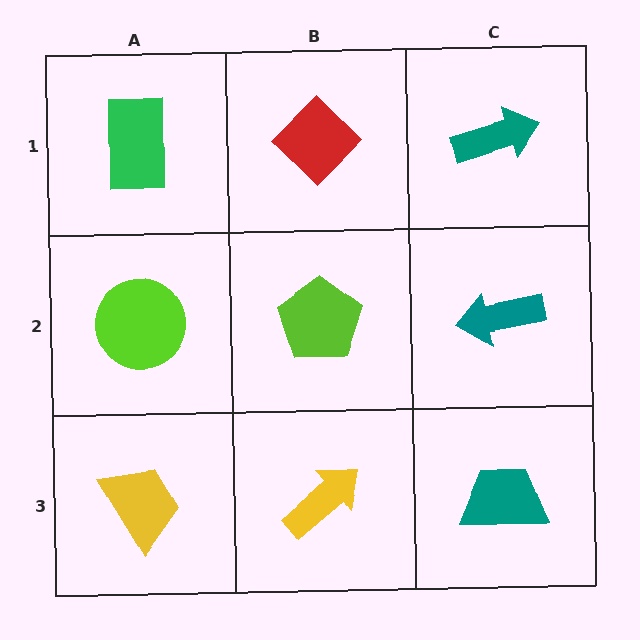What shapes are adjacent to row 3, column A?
A lime circle (row 2, column A), a yellow arrow (row 3, column B).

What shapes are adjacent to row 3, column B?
A lime pentagon (row 2, column B), a yellow trapezoid (row 3, column A), a teal trapezoid (row 3, column C).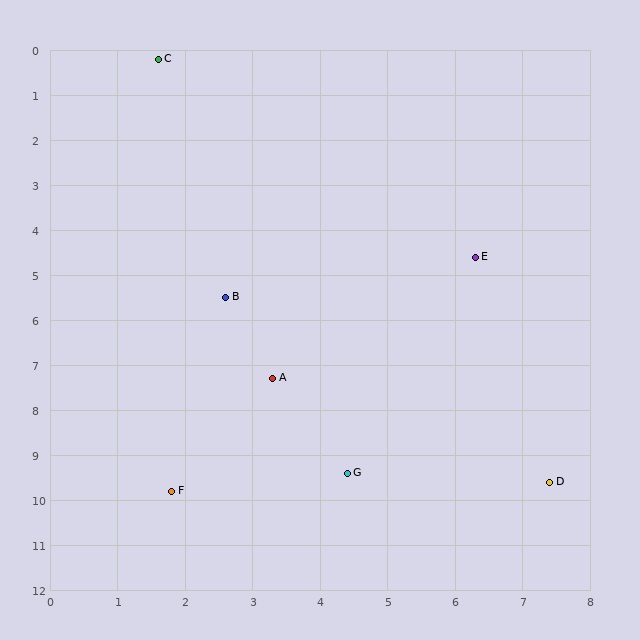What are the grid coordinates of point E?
Point E is at approximately (6.3, 4.6).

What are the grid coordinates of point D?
Point D is at approximately (7.4, 9.6).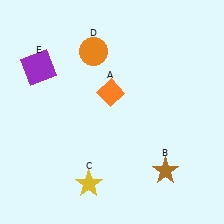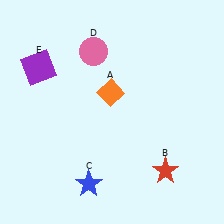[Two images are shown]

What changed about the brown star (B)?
In Image 1, B is brown. In Image 2, it changed to red.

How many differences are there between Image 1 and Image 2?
There are 3 differences between the two images.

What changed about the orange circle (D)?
In Image 1, D is orange. In Image 2, it changed to pink.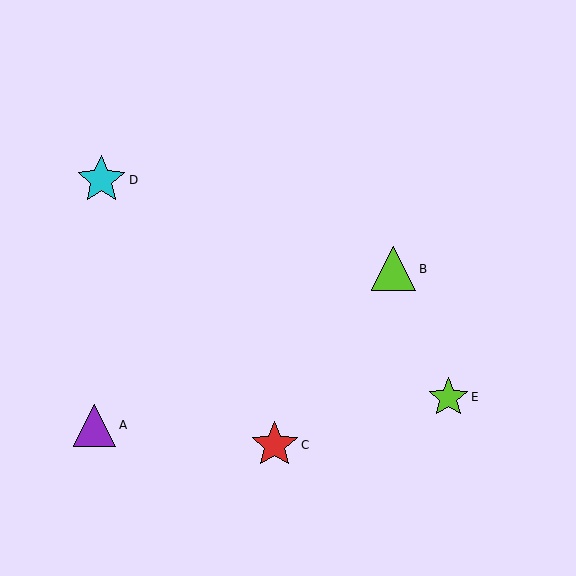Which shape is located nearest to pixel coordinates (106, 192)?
The cyan star (labeled D) at (101, 180) is nearest to that location.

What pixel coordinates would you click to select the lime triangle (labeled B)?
Click at (394, 269) to select the lime triangle B.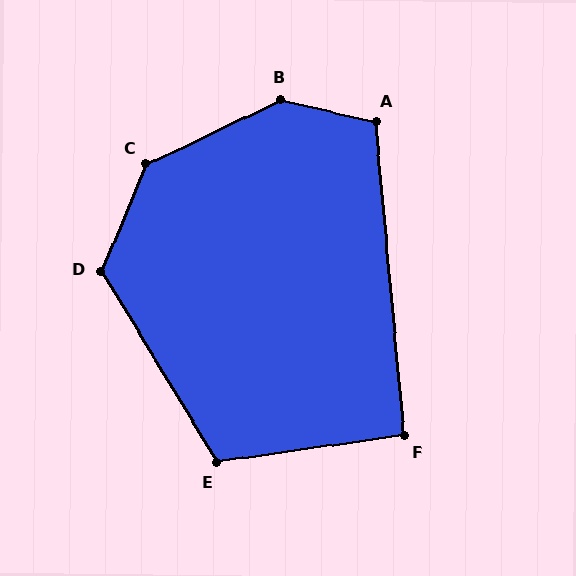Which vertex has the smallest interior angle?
F, at approximately 93 degrees.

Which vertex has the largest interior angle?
B, at approximately 142 degrees.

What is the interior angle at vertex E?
Approximately 113 degrees (obtuse).